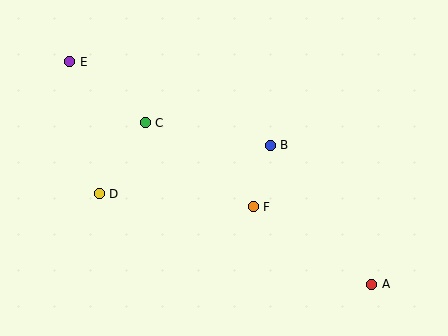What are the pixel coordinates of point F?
Point F is at (253, 207).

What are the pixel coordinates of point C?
Point C is at (145, 123).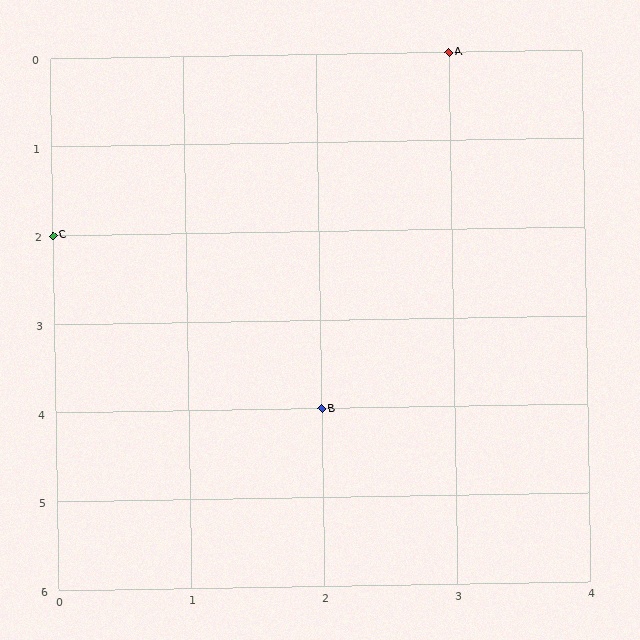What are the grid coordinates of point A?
Point A is at grid coordinates (3, 0).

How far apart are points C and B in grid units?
Points C and B are 2 columns and 2 rows apart (about 2.8 grid units diagonally).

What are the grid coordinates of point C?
Point C is at grid coordinates (0, 2).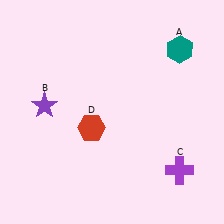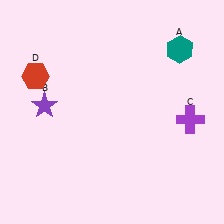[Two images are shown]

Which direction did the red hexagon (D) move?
The red hexagon (D) moved left.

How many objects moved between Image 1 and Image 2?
2 objects moved between the two images.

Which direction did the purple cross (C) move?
The purple cross (C) moved up.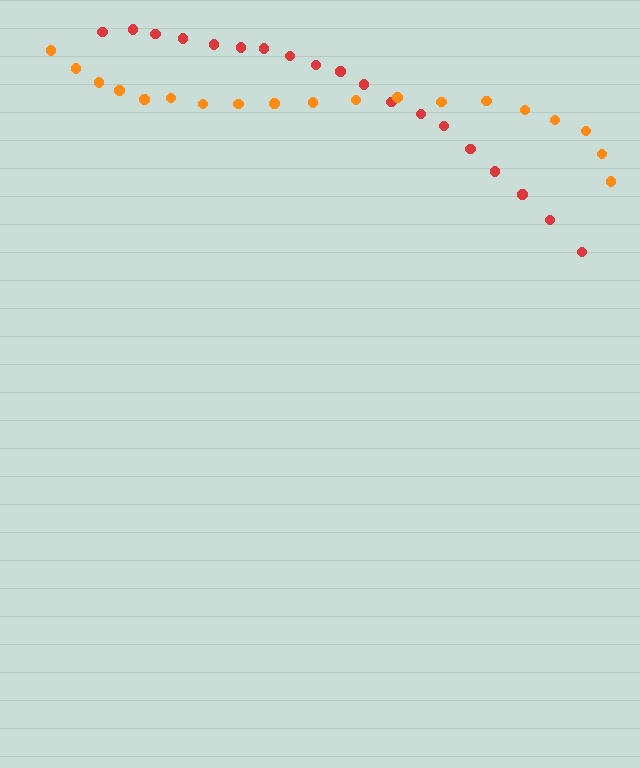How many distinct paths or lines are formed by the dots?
There are 2 distinct paths.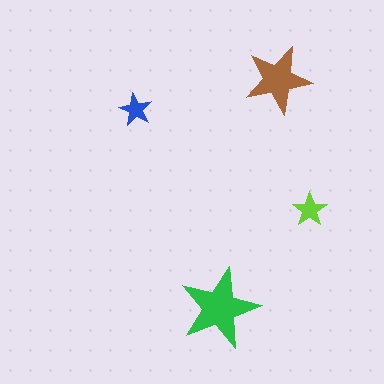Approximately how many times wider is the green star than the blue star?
About 2.5 times wider.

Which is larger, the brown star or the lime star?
The brown one.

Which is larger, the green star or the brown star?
The green one.